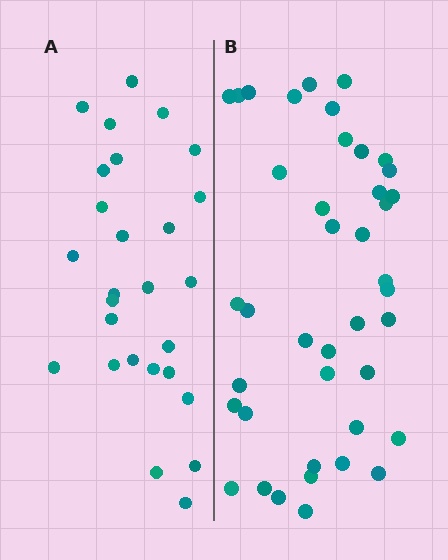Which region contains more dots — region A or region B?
Region B (the right region) has more dots.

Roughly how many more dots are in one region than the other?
Region B has approximately 15 more dots than region A.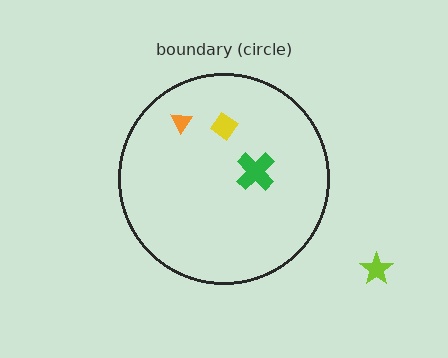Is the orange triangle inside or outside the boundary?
Inside.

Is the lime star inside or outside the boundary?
Outside.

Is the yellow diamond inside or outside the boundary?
Inside.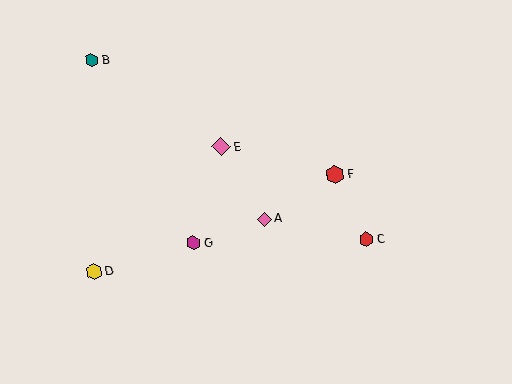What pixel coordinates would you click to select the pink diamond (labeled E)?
Click at (221, 147) to select the pink diamond E.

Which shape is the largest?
The pink diamond (labeled E) is the largest.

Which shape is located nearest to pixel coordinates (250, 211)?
The pink diamond (labeled A) at (264, 219) is nearest to that location.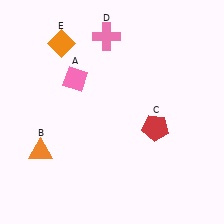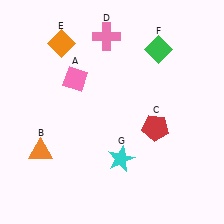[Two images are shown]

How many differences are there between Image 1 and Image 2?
There are 2 differences between the two images.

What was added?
A green diamond (F), a cyan star (G) were added in Image 2.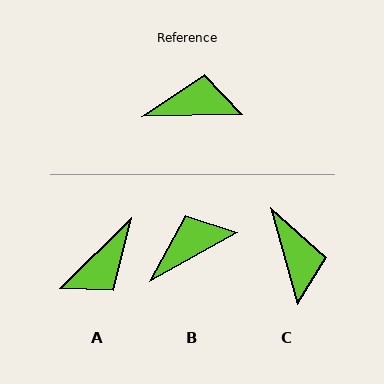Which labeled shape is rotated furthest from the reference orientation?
A, about 137 degrees away.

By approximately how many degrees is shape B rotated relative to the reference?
Approximately 28 degrees counter-clockwise.